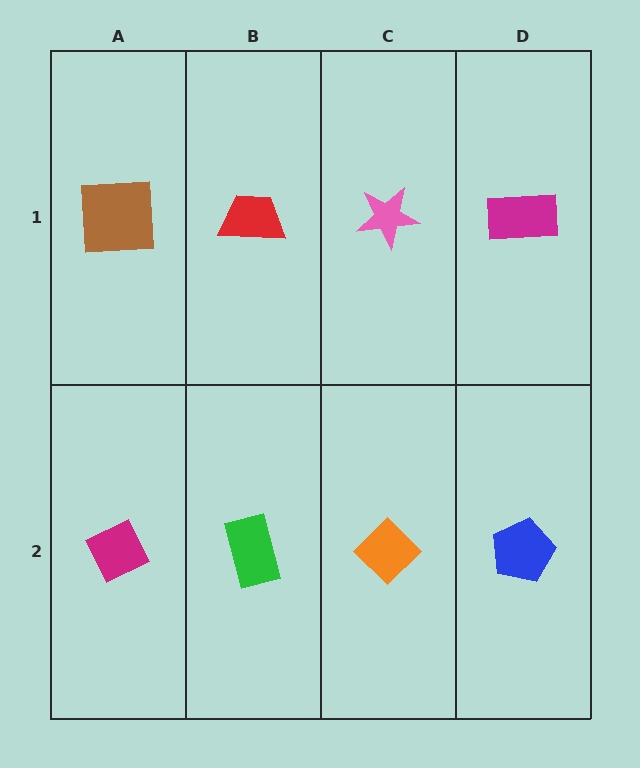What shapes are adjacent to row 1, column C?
An orange diamond (row 2, column C), a red trapezoid (row 1, column B), a magenta rectangle (row 1, column D).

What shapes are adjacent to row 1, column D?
A blue pentagon (row 2, column D), a pink star (row 1, column C).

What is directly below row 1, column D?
A blue pentagon.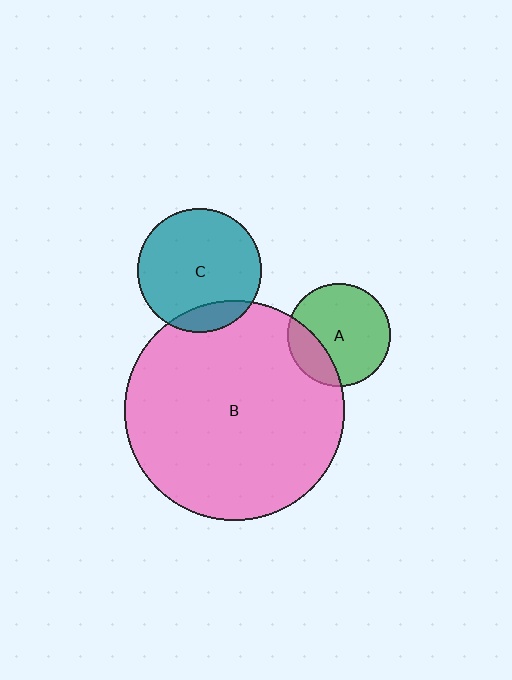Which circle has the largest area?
Circle B (pink).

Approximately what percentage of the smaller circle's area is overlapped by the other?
Approximately 15%.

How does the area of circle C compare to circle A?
Approximately 1.5 times.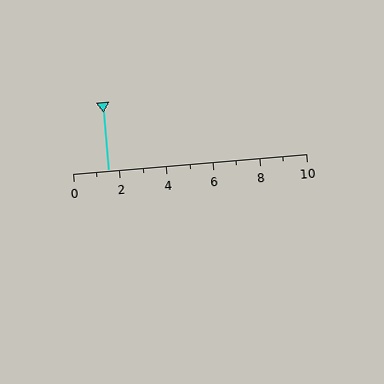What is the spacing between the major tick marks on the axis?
The major ticks are spaced 2 apart.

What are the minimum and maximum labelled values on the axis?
The axis runs from 0 to 10.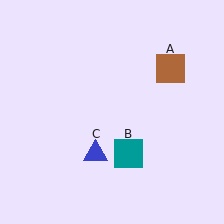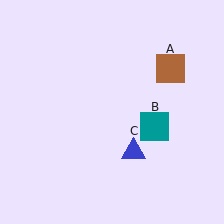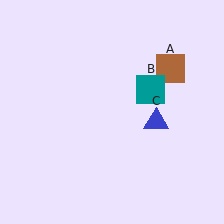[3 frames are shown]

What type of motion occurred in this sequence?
The teal square (object B), blue triangle (object C) rotated counterclockwise around the center of the scene.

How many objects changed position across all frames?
2 objects changed position: teal square (object B), blue triangle (object C).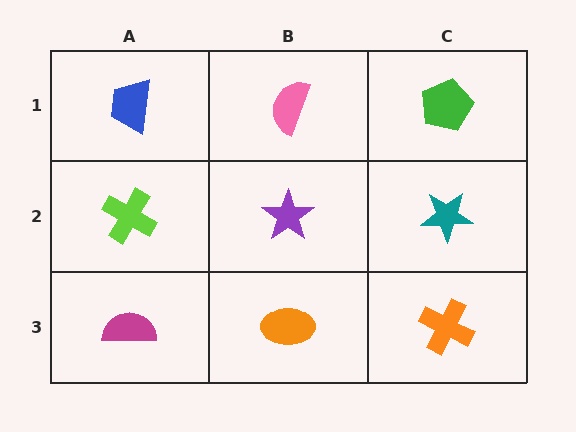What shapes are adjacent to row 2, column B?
A pink semicircle (row 1, column B), an orange ellipse (row 3, column B), a lime cross (row 2, column A), a teal star (row 2, column C).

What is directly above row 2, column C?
A green pentagon.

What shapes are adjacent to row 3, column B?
A purple star (row 2, column B), a magenta semicircle (row 3, column A), an orange cross (row 3, column C).